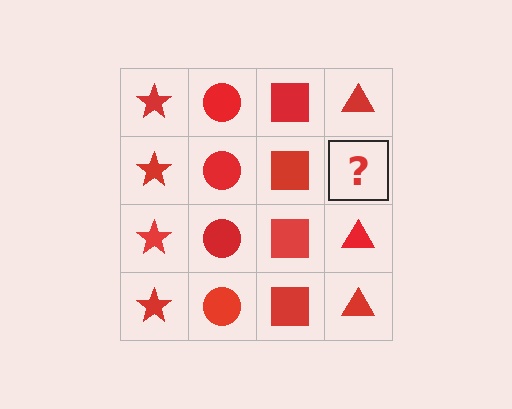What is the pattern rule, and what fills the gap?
The rule is that each column has a consistent shape. The gap should be filled with a red triangle.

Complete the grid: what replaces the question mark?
The question mark should be replaced with a red triangle.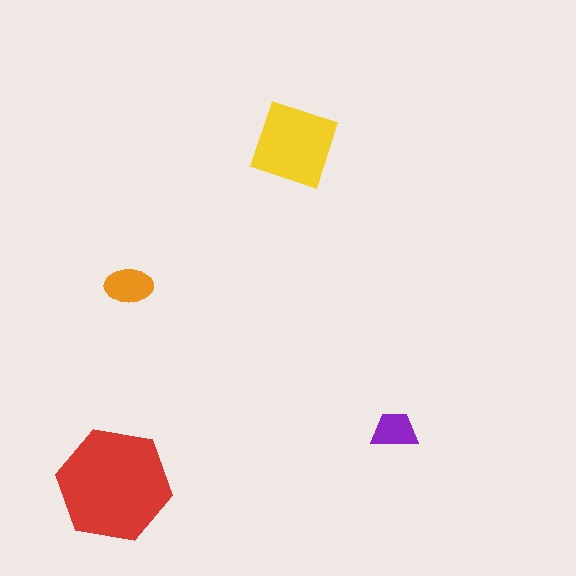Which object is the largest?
The red hexagon.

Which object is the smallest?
The purple trapezoid.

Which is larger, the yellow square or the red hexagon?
The red hexagon.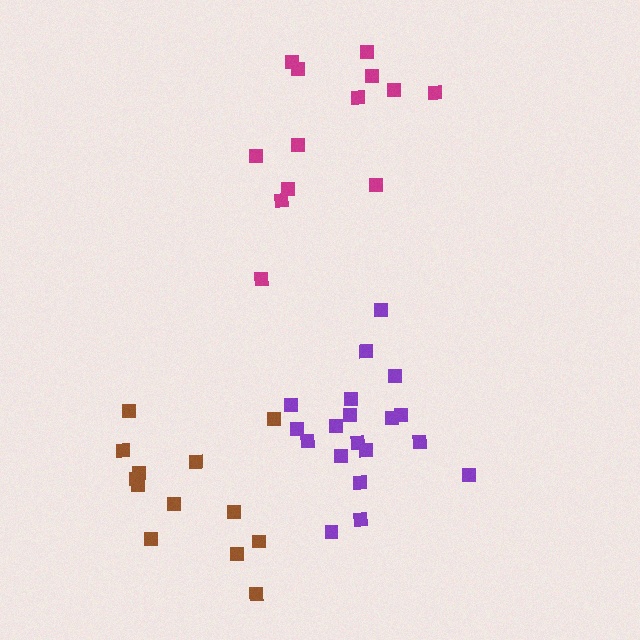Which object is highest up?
The magenta cluster is topmost.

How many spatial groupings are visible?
There are 3 spatial groupings.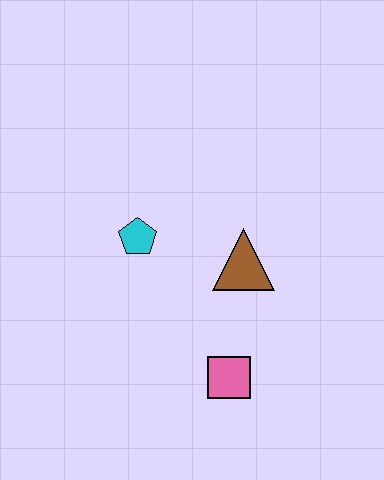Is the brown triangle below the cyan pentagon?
Yes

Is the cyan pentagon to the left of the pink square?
Yes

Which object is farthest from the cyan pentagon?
The pink square is farthest from the cyan pentagon.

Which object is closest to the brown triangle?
The cyan pentagon is closest to the brown triangle.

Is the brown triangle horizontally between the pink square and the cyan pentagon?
No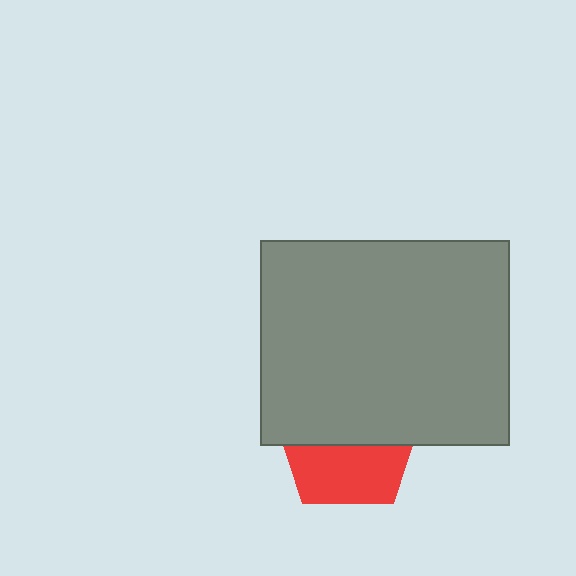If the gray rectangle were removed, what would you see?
You would see the complete red pentagon.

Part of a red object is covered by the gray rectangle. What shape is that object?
It is a pentagon.